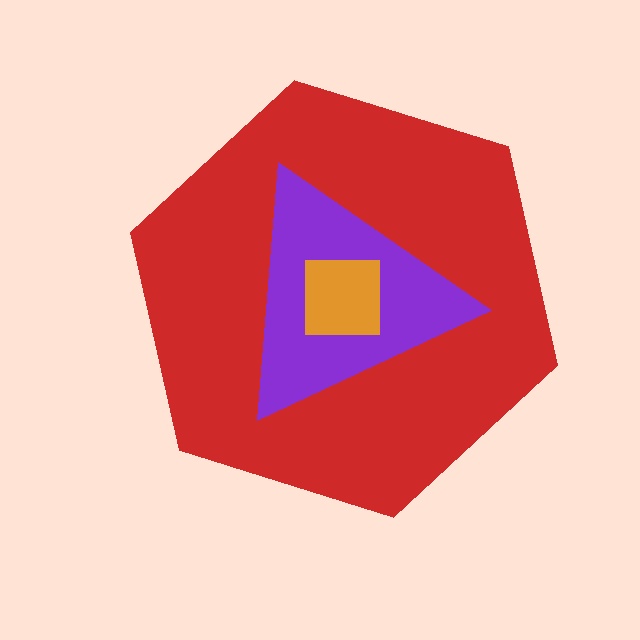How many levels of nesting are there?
3.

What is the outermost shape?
The red hexagon.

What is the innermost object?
The orange square.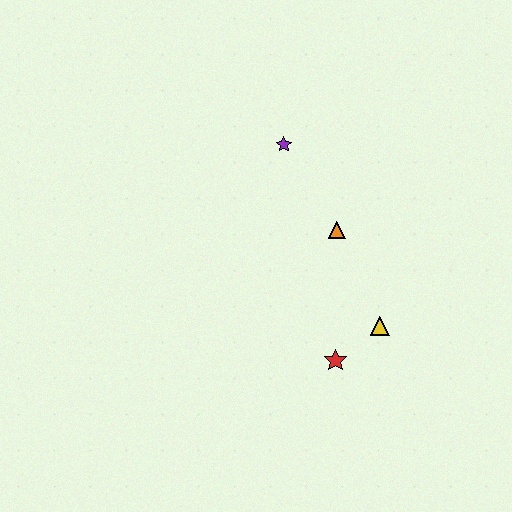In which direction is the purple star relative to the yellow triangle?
The purple star is above the yellow triangle.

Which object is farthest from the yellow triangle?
The purple star is farthest from the yellow triangle.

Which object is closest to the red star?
The yellow triangle is closest to the red star.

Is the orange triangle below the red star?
No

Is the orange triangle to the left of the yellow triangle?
Yes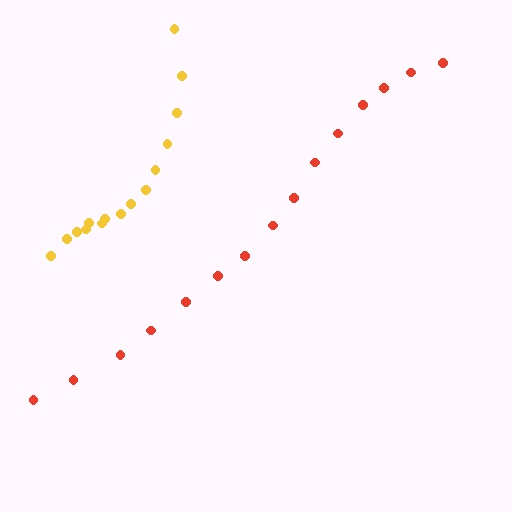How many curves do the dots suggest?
There are 2 distinct paths.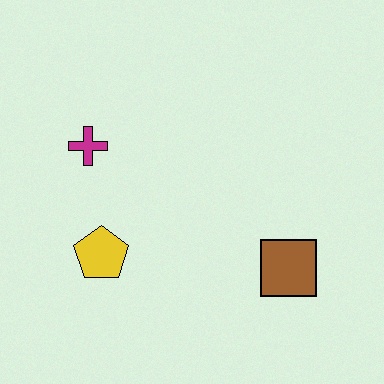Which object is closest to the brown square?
The yellow pentagon is closest to the brown square.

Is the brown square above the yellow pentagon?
No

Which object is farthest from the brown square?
The magenta cross is farthest from the brown square.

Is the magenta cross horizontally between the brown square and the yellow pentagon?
No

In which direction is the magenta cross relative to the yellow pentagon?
The magenta cross is above the yellow pentagon.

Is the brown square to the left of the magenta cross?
No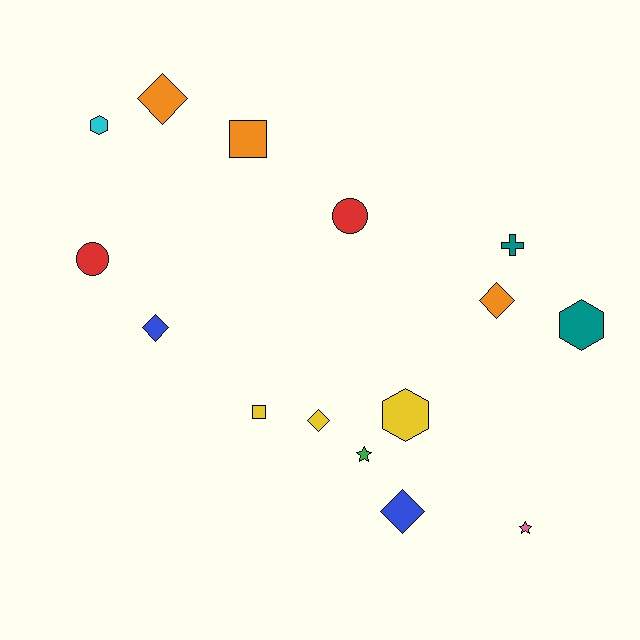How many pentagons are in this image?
There are no pentagons.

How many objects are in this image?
There are 15 objects.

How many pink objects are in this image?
There is 1 pink object.